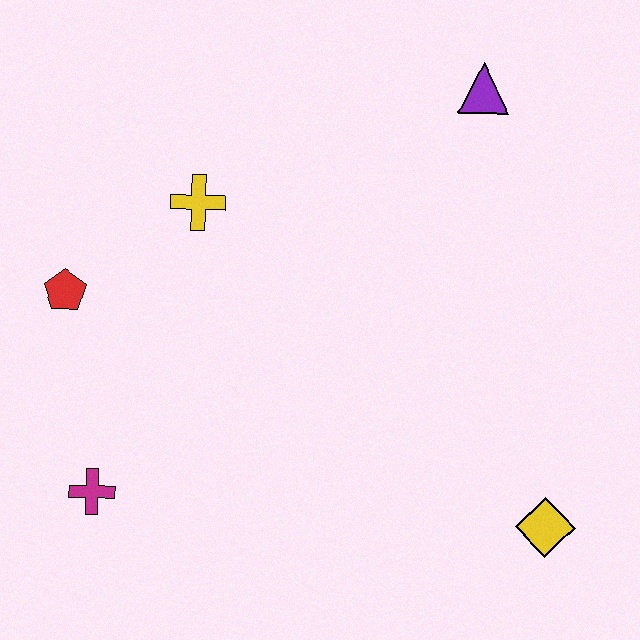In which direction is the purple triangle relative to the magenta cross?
The purple triangle is above the magenta cross.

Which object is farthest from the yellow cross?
The yellow diamond is farthest from the yellow cross.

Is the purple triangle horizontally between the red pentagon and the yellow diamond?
Yes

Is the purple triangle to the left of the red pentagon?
No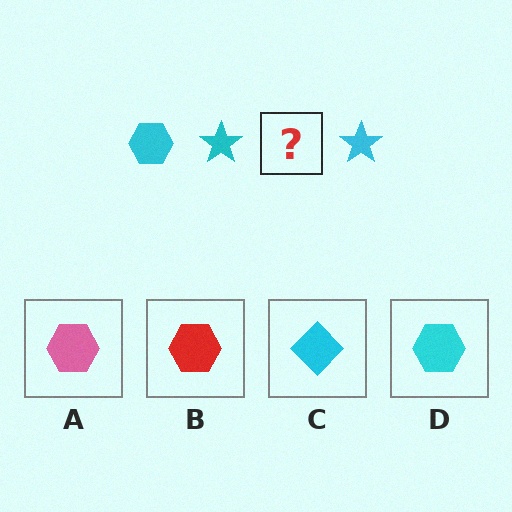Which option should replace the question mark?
Option D.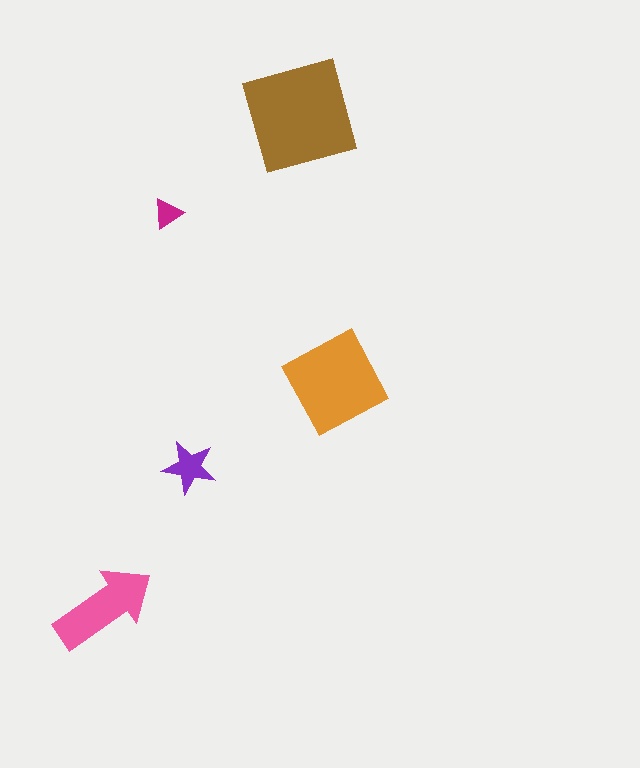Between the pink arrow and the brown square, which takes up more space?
The brown square.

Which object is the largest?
The brown square.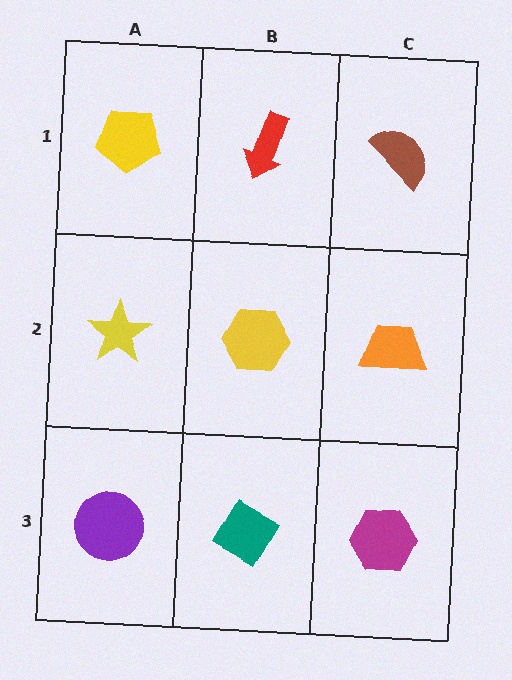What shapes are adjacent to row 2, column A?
A yellow pentagon (row 1, column A), a purple circle (row 3, column A), a yellow hexagon (row 2, column B).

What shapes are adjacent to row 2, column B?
A red arrow (row 1, column B), a teal diamond (row 3, column B), a yellow star (row 2, column A), an orange trapezoid (row 2, column C).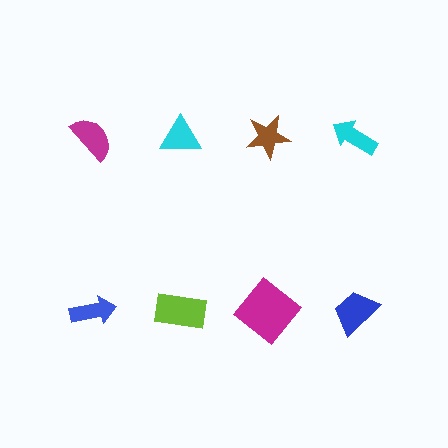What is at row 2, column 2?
A lime rectangle.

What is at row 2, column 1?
A blue arrow.